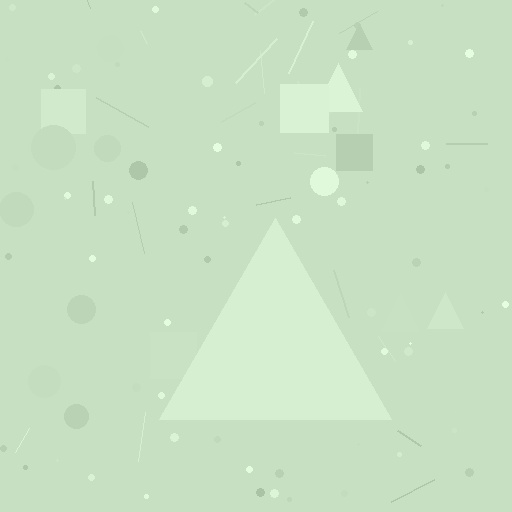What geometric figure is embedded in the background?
A triangle is embedded in the background.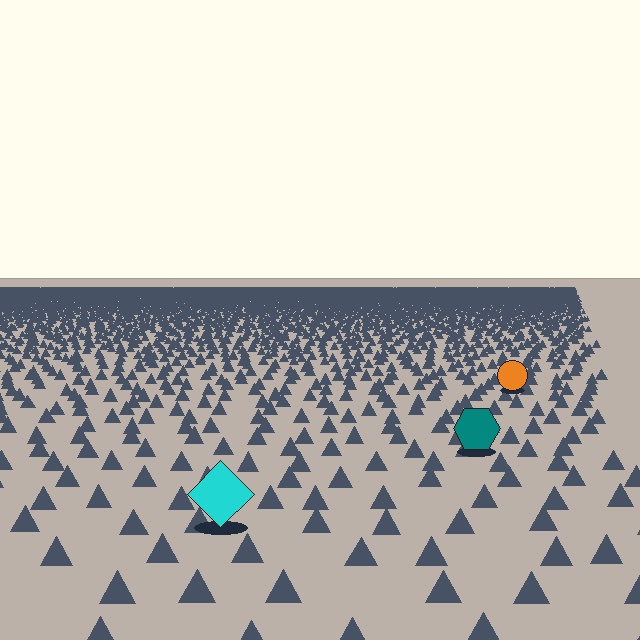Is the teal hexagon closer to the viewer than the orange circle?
Yes. The teal hexagon is closer — you can tell from the texture gradient: the ground texture is coarser near it.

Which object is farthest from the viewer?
The orange circle is farthest from the viewer. It appears smaller and the ground texture around it is denser.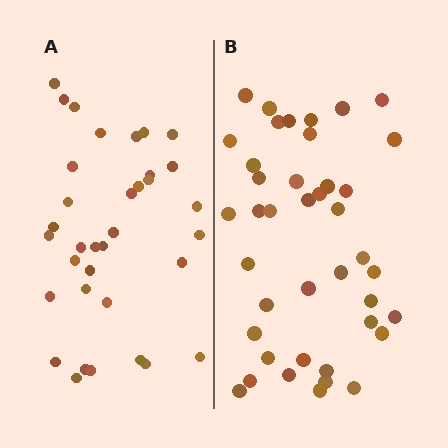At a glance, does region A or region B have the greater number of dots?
Region B (the right region) has more dots.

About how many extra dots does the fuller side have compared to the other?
Region B has about 6 more dots than region A.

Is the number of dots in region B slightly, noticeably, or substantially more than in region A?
Region B has only slightly more — the two regions are fairly close. The ratio is roughly 1.2 to 1.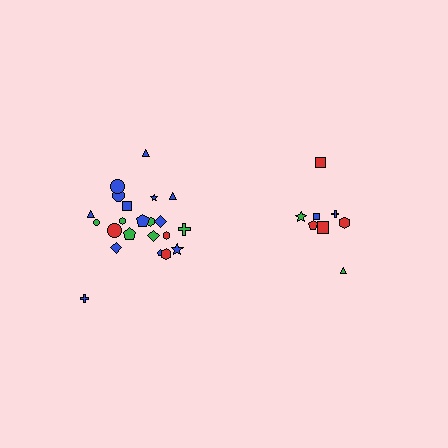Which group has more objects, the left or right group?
The left group.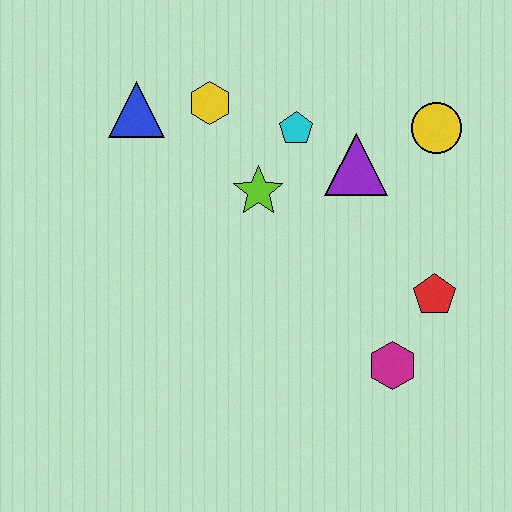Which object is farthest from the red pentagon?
The blue triangle is farthest from the red pentagon.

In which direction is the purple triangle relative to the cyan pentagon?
The purple triangle is to the right of the cyan pentagon.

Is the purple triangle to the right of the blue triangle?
Yes